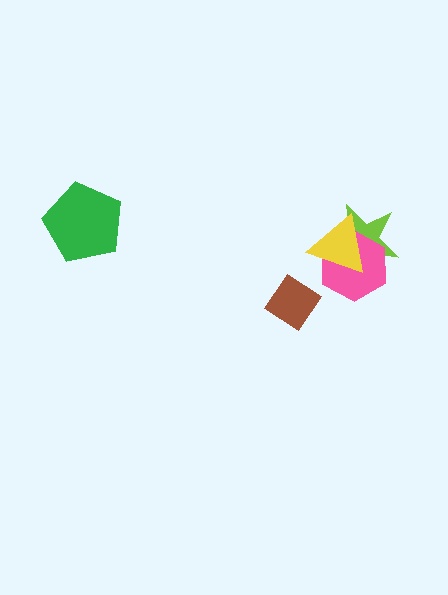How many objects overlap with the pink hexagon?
2 objects overlap with the pink hexagon.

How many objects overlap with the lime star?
2 objects overlap with the lime star.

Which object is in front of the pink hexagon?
The yellow triangle is in front of the pink hexagon.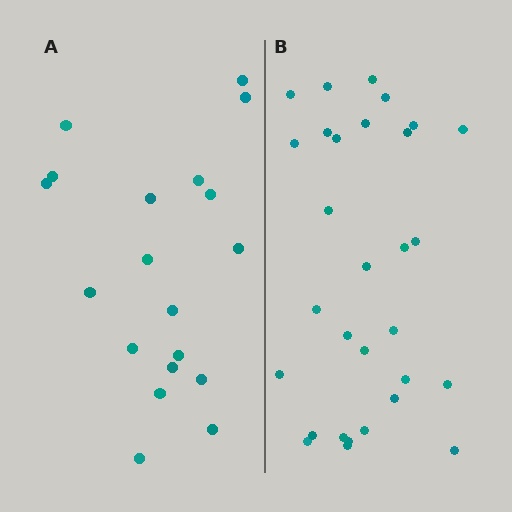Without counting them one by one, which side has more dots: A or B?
Region B (the right region) has more dots.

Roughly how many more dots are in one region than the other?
Region B has roughly 12 or so more dots than region A.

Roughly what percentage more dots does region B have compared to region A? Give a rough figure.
About 60% more.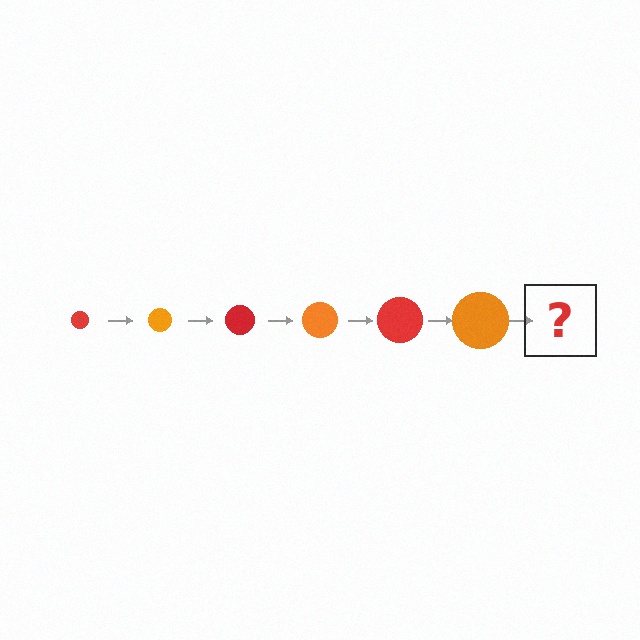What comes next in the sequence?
The next element should be a red circle, larger than the previous one.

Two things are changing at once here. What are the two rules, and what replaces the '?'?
The two rules are that the circle grows larger each step and the color cycles through red and orange. The '?' should be a red circle, larger than the previous one.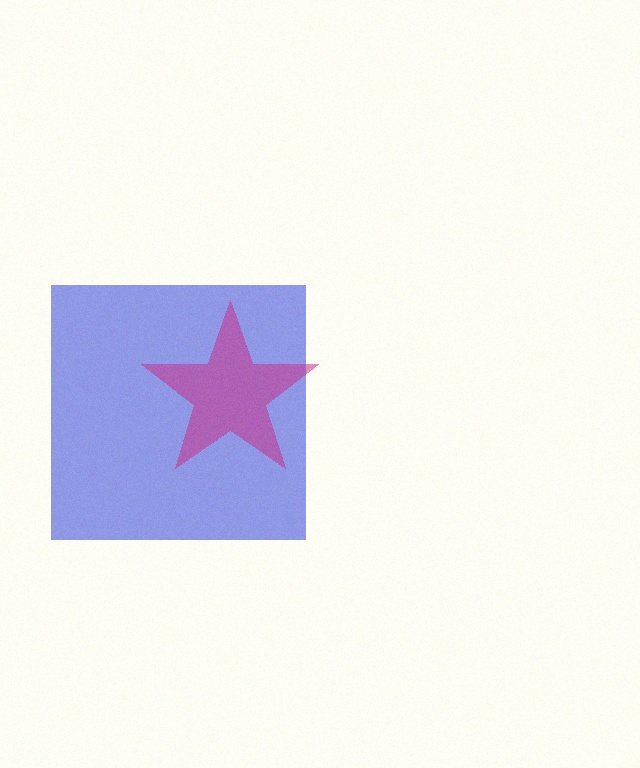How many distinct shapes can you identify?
There are 2 distinct shapes: a blue square, a magenta star.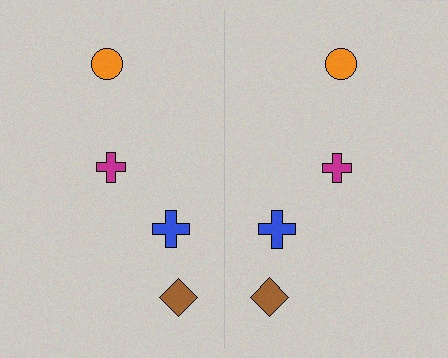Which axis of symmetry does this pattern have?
The pattern has a vertical axis of symmetry running through the center of the image.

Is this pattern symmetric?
Yes, this pattern has bilateral (reflection) symmetry.